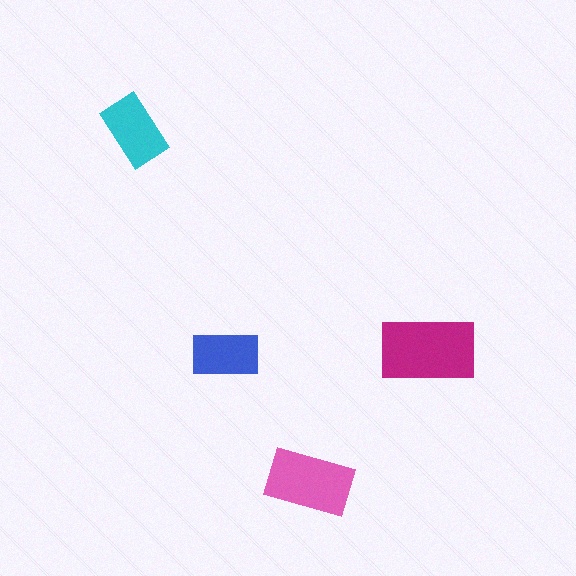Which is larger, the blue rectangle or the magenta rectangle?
The magenta one.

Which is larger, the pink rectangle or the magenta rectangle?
The magenta one.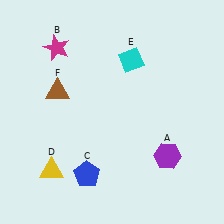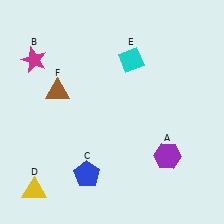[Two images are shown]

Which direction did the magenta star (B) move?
The magenta star (B) moved left.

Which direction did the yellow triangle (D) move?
The yellow triangle (D) moved down.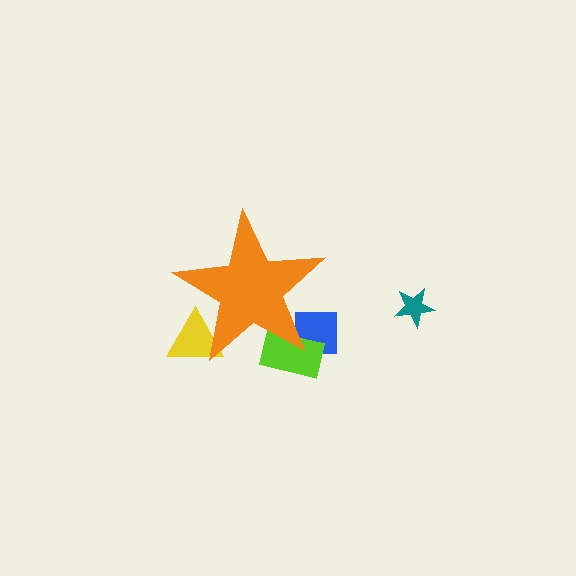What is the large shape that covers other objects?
An orange star.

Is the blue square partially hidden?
Yes, the blue square is partially hidden behind the orange star.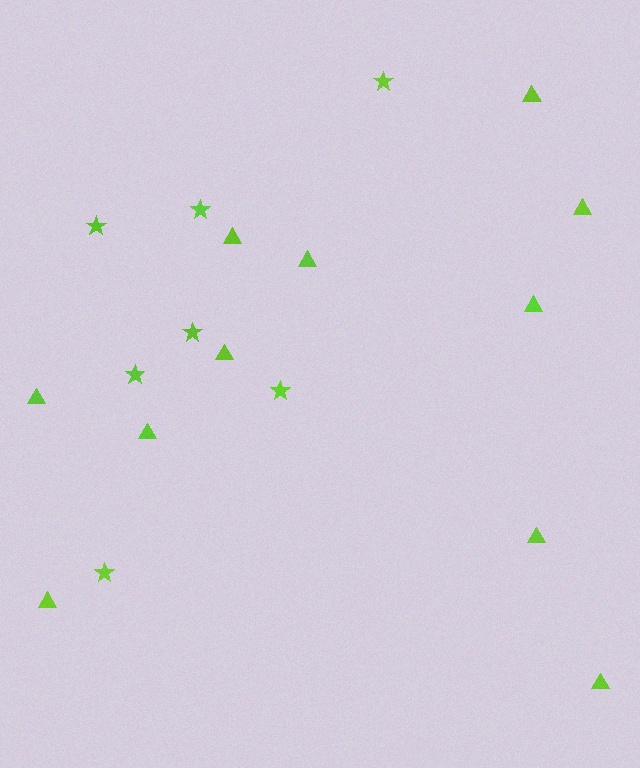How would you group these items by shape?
There are 2 groups: one group of triangles (11) and one group of stars (7).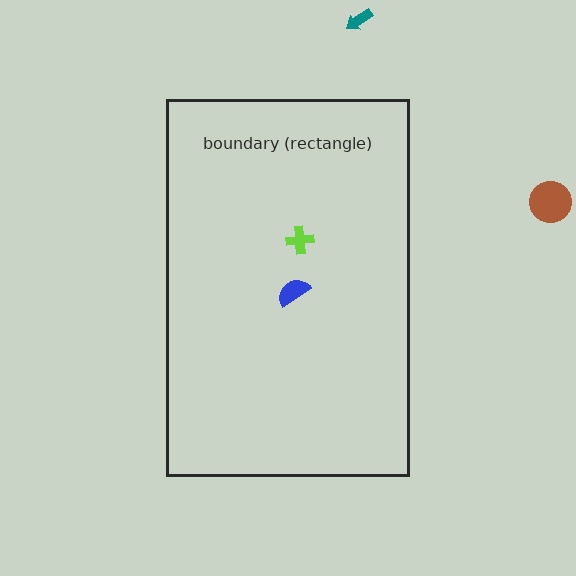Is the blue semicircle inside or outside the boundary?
Inside.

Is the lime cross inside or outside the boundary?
Inside.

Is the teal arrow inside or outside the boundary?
Outside.